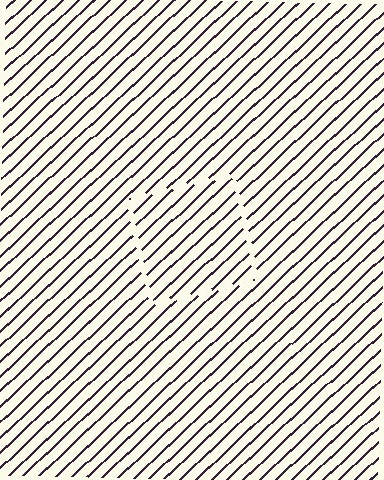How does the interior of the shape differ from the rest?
The interior of the shape contains the same grating, shifted by half a period — the contour is defined by the phase discontinuity where line-ends from the inner and outer gratings abut.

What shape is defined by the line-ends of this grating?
An illusory square. The interior of the shape contains the same grating, shifted by half a period — the contour is defined by the phase discontinuity where line-ends from the inner and outer gratings abut.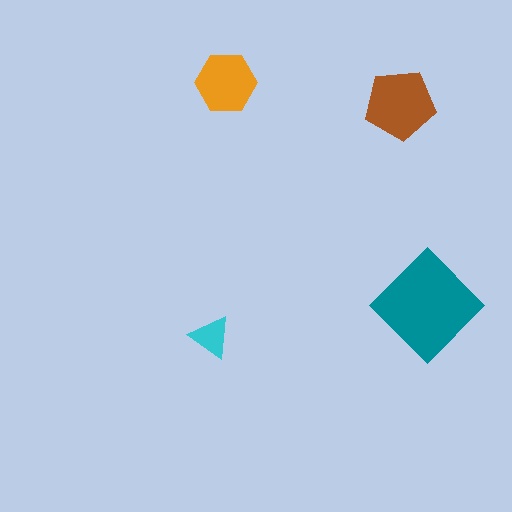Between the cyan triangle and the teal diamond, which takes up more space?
The teal diamond.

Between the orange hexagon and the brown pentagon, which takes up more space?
The brown pentagon.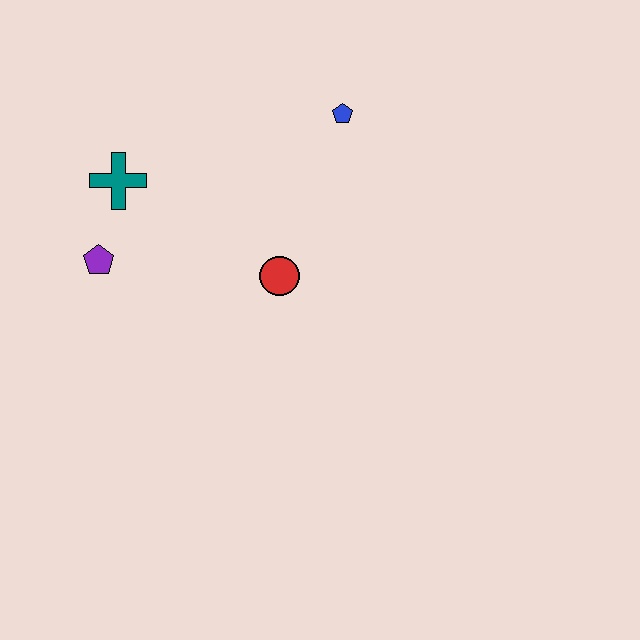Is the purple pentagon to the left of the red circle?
Yes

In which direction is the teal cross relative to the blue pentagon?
The teal cross is to the left of the blue pentagon.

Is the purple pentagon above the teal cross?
No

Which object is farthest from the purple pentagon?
The blue pentagon is farthest from the purple pentagon.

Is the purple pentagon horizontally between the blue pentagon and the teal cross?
No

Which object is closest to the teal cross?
The purple pentagon is closest to the teal cross.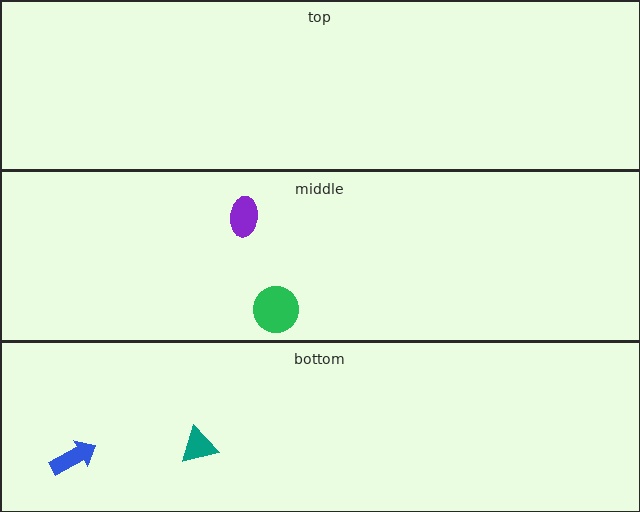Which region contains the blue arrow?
The bottom region.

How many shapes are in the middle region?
2.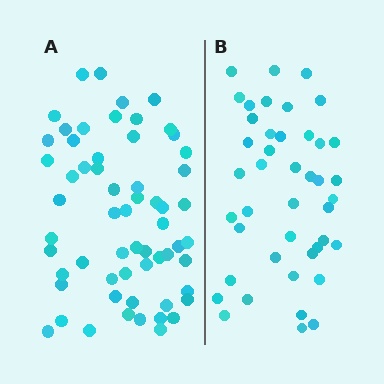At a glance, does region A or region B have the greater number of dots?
Region A (the left region) has more dots.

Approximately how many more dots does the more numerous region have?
Region A has approximately 15 more dots than region B.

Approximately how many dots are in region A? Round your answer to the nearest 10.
About 60 dots.